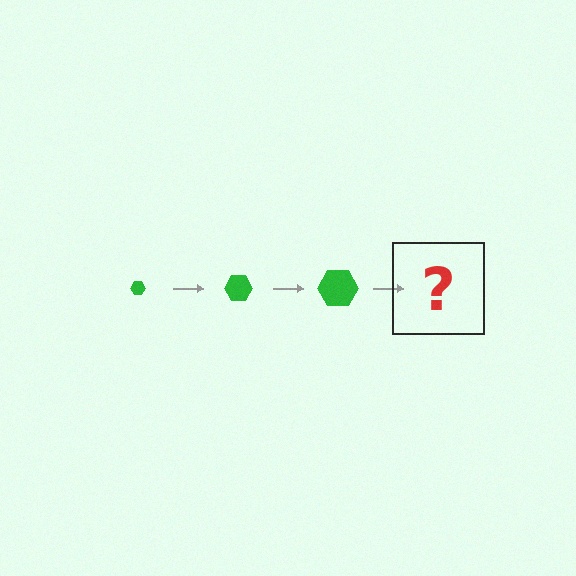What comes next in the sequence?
The next element should be a green hexagon, larger than the previous one.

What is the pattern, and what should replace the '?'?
The pattern is that the hexagon gets progressively larger each step. The '?' should be a green hexagon, larger than the previous one.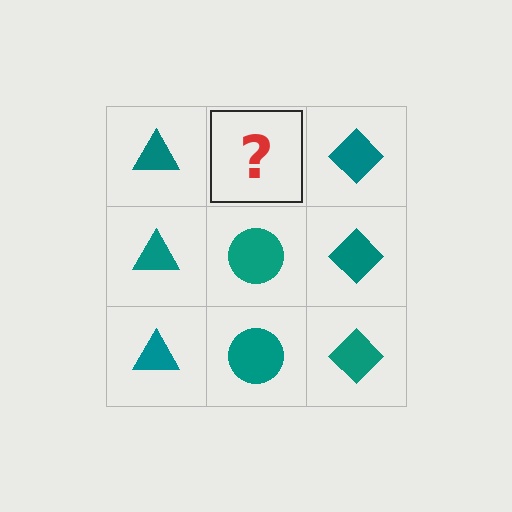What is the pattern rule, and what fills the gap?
The rule is that each column has a consistent shape. The gap should be filled with a teal circle.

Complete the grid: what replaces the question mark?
The question mark should be replaced with a teal circle.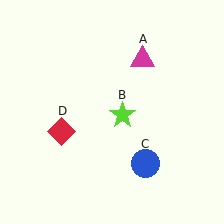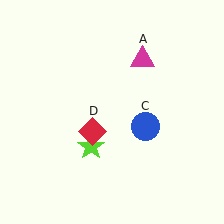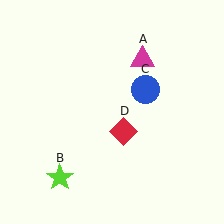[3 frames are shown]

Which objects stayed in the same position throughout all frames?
Magenta triangle (object A) remained stationary.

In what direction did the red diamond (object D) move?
The red diamond (object D) moved right.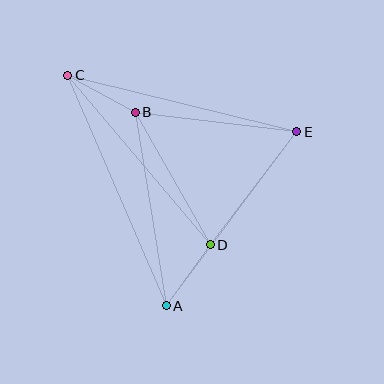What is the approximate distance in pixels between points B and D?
The distance between B and D is approximately 152 pixels.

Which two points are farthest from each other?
Points A and C are farthest from each other.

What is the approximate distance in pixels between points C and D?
The distance between C and D is approximately 221 pixels.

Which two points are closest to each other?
Points A and D are closest to each other.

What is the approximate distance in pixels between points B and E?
The distance between B and E is approximately 163 pixels.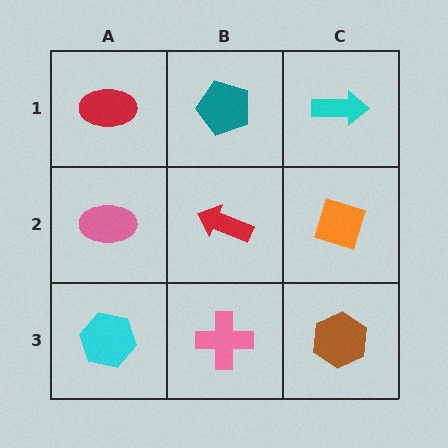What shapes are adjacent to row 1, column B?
A red arrow (row 2, column B), a red ellipse (row 1, column A), a cyan arrow (row 1, column C).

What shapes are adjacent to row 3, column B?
A red arrow (row 2, column B), a cyan hexagon (row 3, column A), a brown hexagon (row 3, column C).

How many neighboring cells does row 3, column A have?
2.